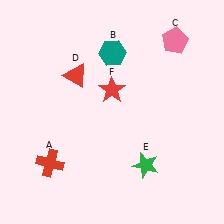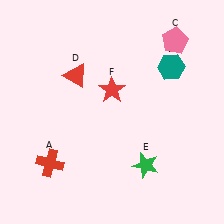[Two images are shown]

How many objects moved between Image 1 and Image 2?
1 object moved between the two images.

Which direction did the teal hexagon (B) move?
The teal hexagon (B) moved right.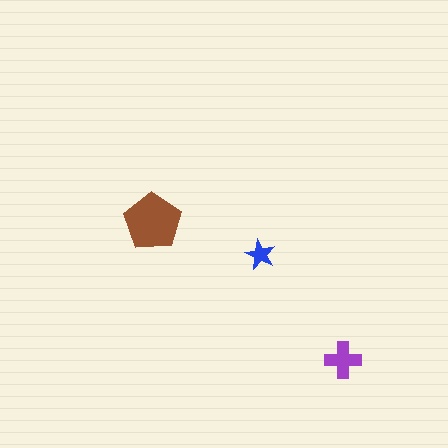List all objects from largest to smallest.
The brown pentagon, the purple cross, the blue star.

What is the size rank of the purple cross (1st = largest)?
2nd.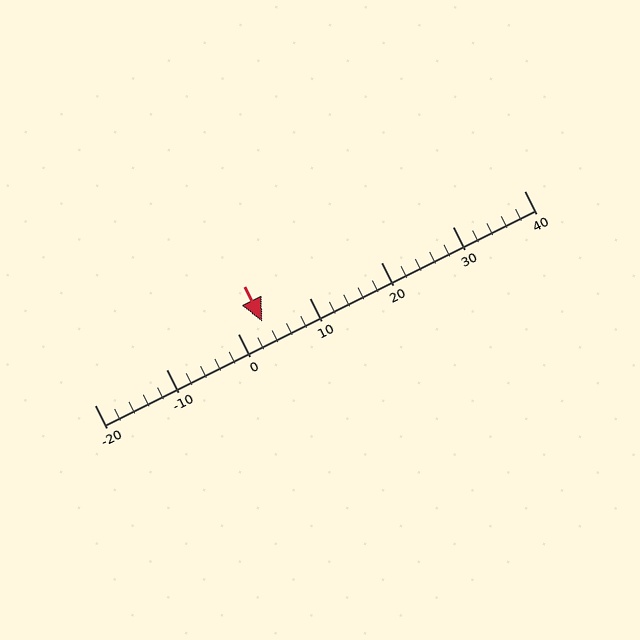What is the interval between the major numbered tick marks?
The major tick marks are spaced 10 units apart.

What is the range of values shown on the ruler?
The ruler shows values from -20 to 40.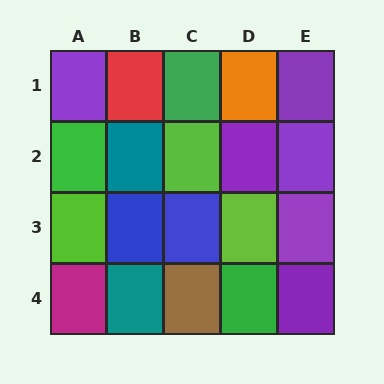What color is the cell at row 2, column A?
Green.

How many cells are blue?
2 cells are blue.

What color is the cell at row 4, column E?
Purple.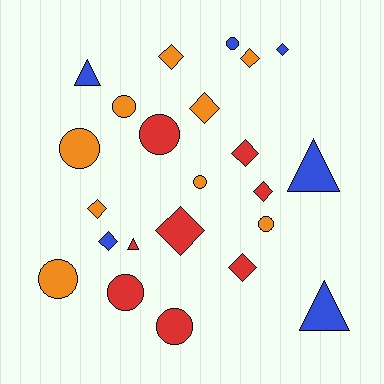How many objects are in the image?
There are 23 objects.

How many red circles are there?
There are 3 red circles.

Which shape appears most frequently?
Diamond, with 10 objects.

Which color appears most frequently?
Orange, with 9 objects.